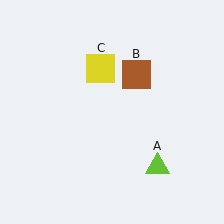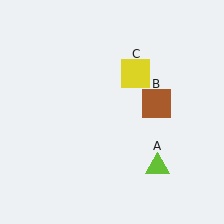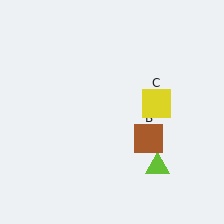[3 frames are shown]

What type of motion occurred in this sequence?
The brown square (object B), yellow square (object C) rotated clockwise around the center of the scene.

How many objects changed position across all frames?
2 objects changed position: brown square (object B), yellow square (object C).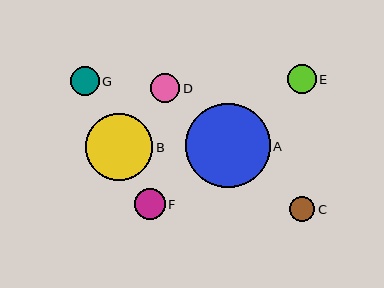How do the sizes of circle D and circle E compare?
Circle D and circle E are approximately the same size.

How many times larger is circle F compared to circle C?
Circle F is approximately 1.2 times the size of circle C.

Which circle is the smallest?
Circle C is the smallest with a size of approximately 25 pixels.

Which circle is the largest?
Circle A is the largest with a size of approximately 84 pixels.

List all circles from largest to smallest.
From largest to smallest: A, B, F, D, E, G, C.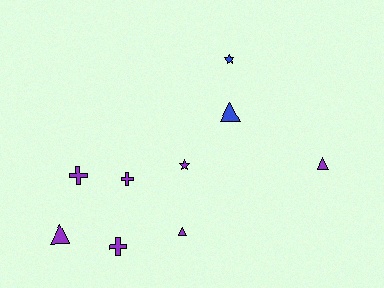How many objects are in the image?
There are 9 objects.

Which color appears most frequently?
Purple, with 7 objects.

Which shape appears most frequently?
Triangle, with 4 objects.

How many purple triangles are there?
There are 3 purple triangles.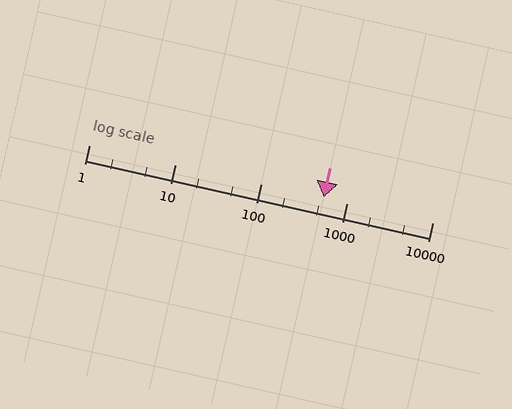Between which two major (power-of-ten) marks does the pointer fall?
The pointer is between 100 and 1000.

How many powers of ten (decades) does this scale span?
The scale spans 4 decades, from 1 to 10000.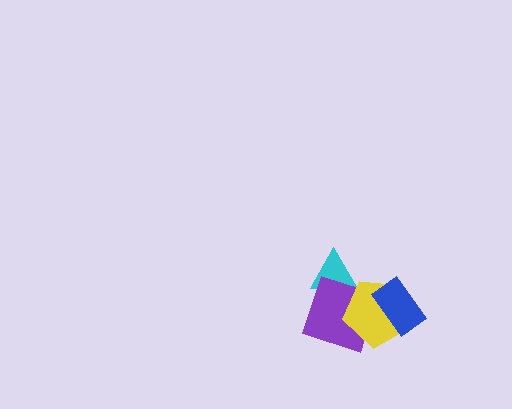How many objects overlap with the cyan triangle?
1 object overlaps with the cyan triangle.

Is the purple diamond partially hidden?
Yes, it is partially covered by another shape.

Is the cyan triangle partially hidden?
Yes, it is partially covered by another shape.